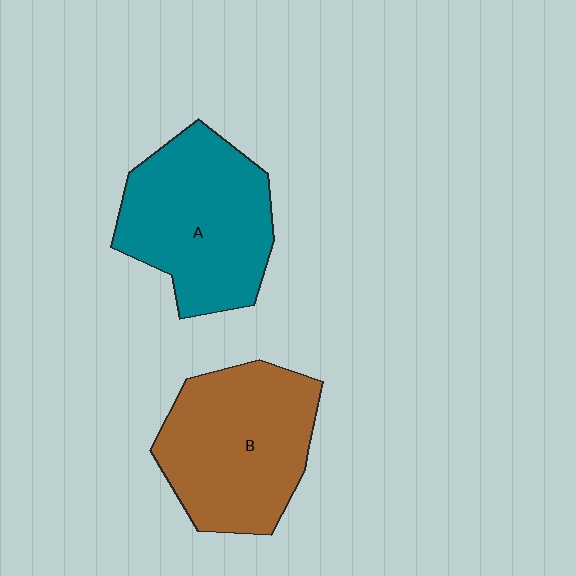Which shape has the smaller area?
Shape A (teal).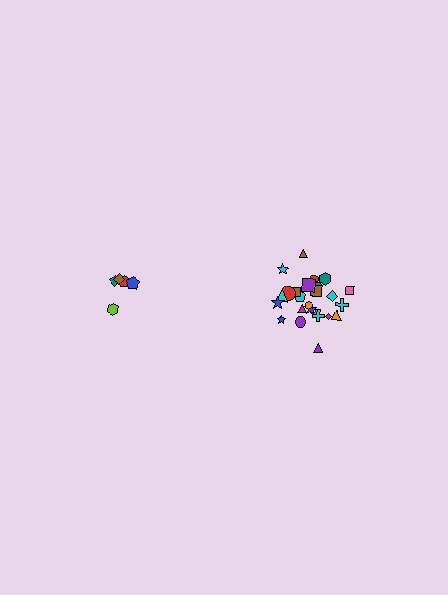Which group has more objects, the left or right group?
The right group.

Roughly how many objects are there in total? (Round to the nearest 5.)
Roughly 30 objects in total.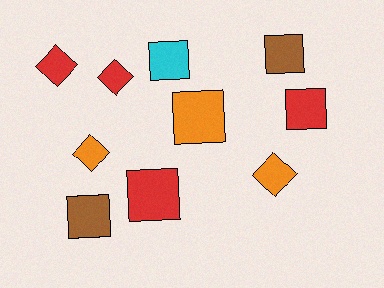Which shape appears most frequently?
Square, with 6 objects.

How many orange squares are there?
There is 1 orange square.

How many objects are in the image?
There are 10 objects.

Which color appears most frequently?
Red, with 4 objects.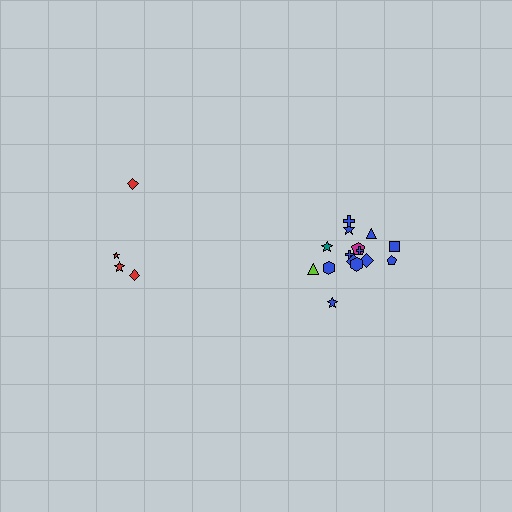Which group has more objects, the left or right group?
The right group.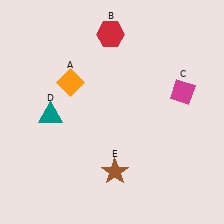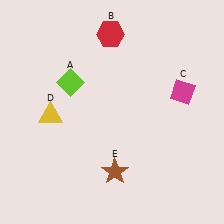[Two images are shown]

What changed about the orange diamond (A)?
In Image 1, A is orange. In Image 2, it changed to lime.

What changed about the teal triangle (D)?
In Image 1, D is teal. In Image 2, it changed to yellow.